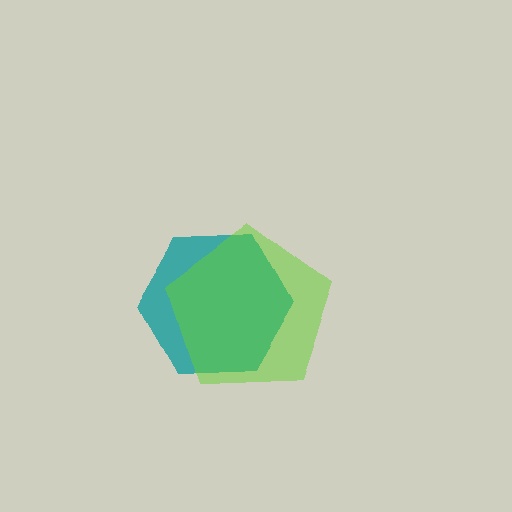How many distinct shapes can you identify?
There are 2 distinct shapes: a teal hexagon, a lime pentagon.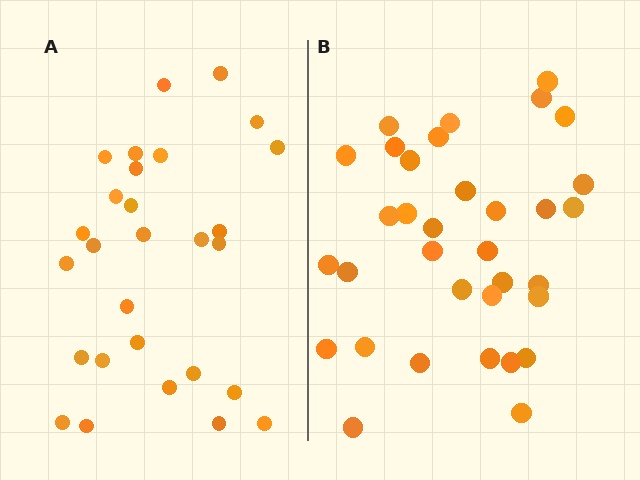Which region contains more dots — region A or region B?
Region B (the right region) has more dots.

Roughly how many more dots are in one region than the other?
Region B has about 6 more dots than region A.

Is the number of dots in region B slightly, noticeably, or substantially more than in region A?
Region B has only slightly more — the two regions are fairly close. The ratio is roughly 1.2 to 1.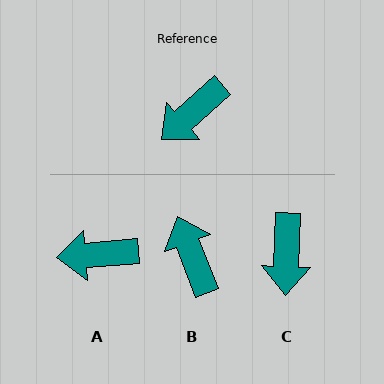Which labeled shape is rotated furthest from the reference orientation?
B, about 111 degrees away.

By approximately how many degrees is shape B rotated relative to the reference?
Approximately 111 degrees clockwise.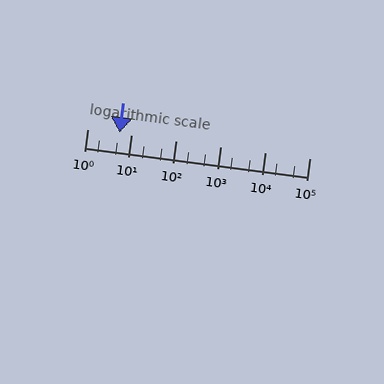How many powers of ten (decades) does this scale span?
The scale spans 5 decades, from 1 to 100000.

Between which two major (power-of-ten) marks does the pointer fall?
The pointer is between 1 and 10.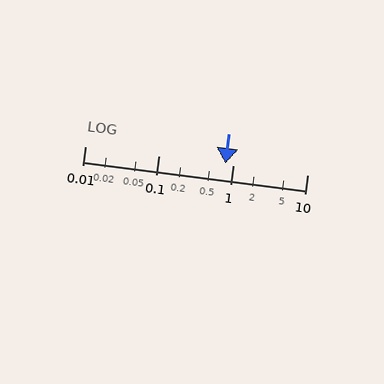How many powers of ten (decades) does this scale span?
The scale spans 3 decades, from 0.01 to 10.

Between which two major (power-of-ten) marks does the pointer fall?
The pointer is between 0.1 and 1.